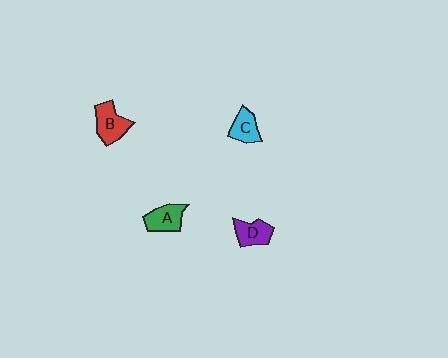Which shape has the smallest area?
Shape C (cyan).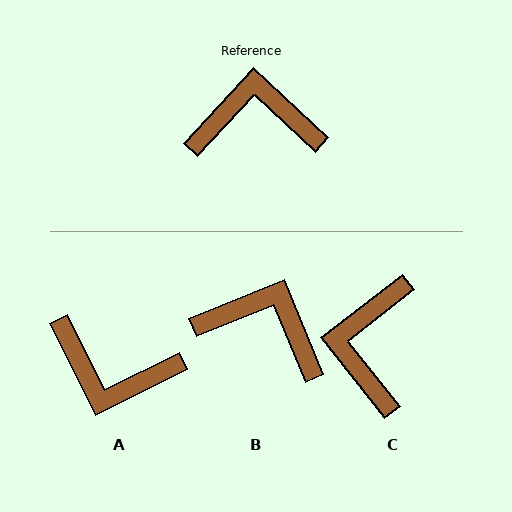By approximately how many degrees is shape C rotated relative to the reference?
Approximately 81 degrees counter-clockwise.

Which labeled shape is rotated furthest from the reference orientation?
A, about 159 degrees away.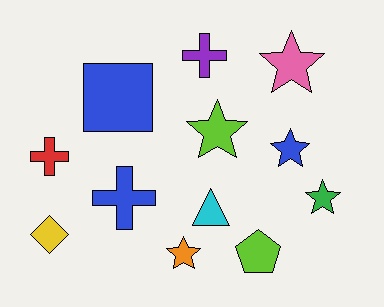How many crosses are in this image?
There are 3 crosses.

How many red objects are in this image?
There is 1 red object.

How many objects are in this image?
There are 12 objects.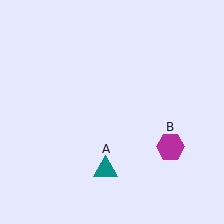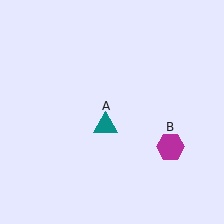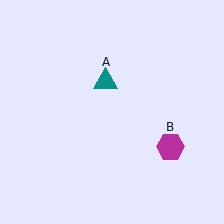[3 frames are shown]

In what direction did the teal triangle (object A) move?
The teal triangle (object A) moved up.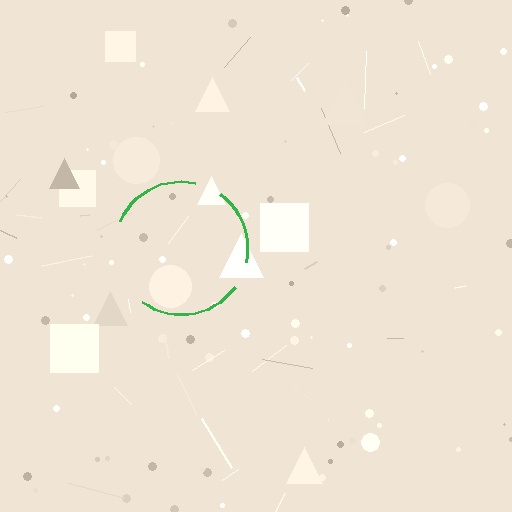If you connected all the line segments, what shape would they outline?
They would outline a circle.